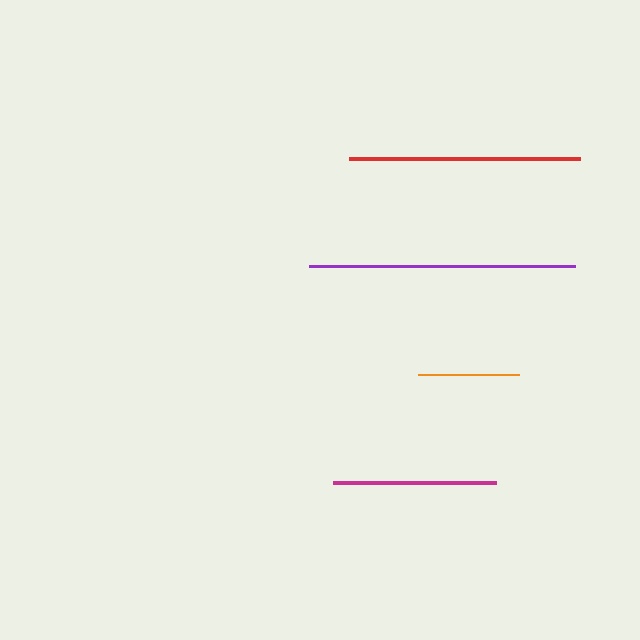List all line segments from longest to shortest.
From longest to shortest: purple, red, magenta, orange.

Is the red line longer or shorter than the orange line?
The red line is longer than the orange line.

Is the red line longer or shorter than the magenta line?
The red line is longer than the magenta line.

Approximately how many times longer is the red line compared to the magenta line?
The red line is approximately 1.4 times the length of the magenta line.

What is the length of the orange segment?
The orange segment is approximately 101 pixels long.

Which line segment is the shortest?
The orange line is the shortest at approximately 101 pixels.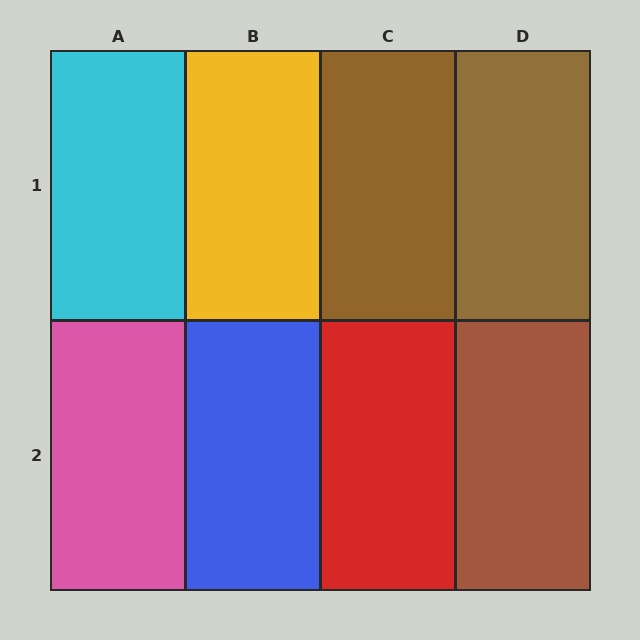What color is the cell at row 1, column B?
Yellow.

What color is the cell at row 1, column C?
Brown.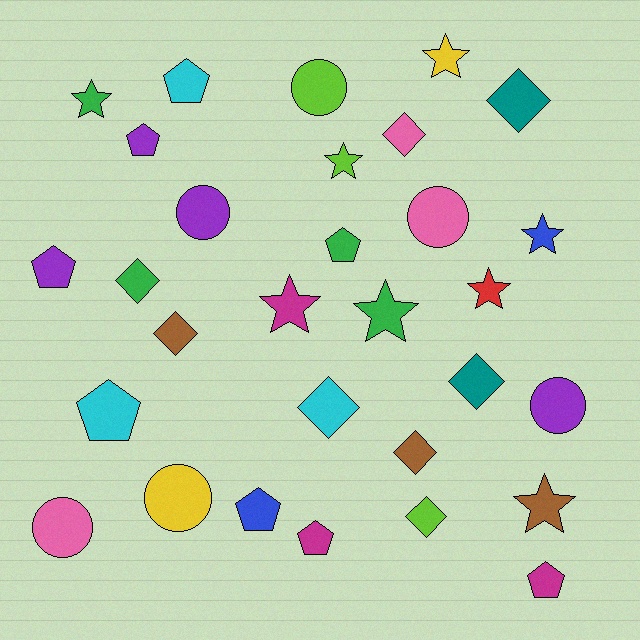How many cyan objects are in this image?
There are 3 cyan objects.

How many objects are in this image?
There are 30 objects.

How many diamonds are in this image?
There are 8 diamonds.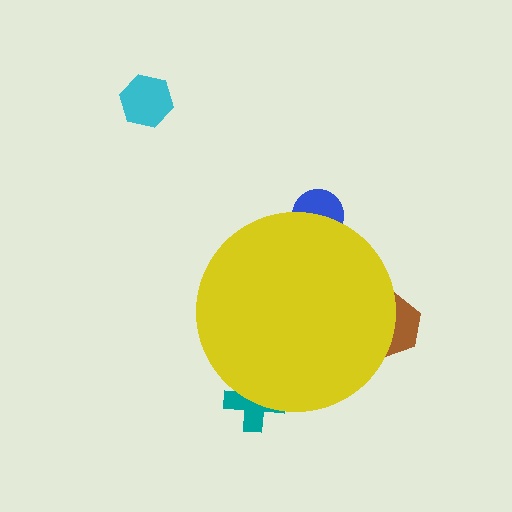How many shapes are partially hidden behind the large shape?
3 shapes are partially hidden.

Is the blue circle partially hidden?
Yes, the blue circle is partially hidden behind the yellow circle.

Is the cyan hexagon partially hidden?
No, the cyan hexagon is fully visible.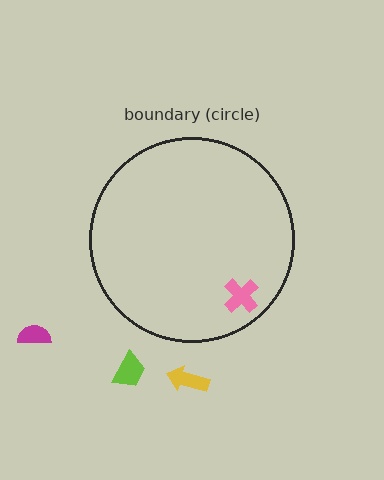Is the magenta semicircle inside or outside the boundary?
Outside.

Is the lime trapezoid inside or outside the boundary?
Outside.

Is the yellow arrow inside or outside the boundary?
Outside.